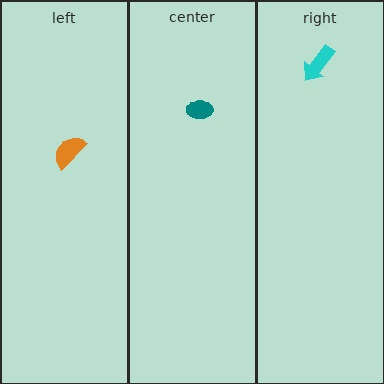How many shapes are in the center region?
1.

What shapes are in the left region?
The orange semicircle.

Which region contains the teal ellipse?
The center region.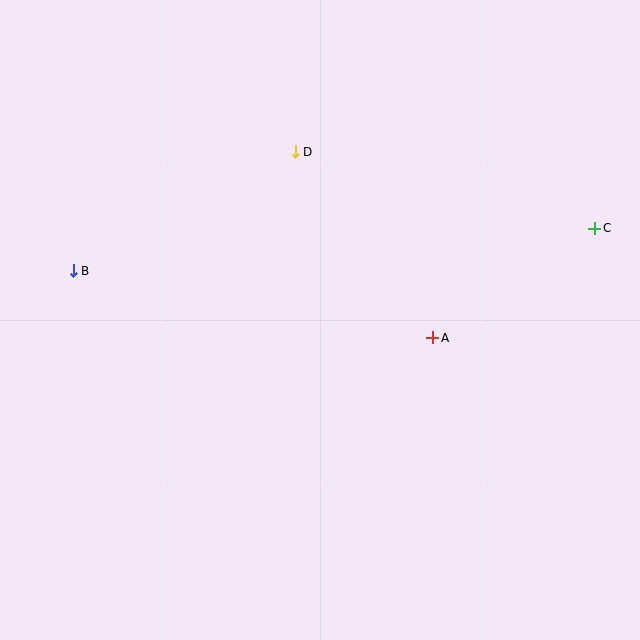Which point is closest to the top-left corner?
Point B is closest to the top-left corner.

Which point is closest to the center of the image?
Point A at (433, 338) is closest to the center.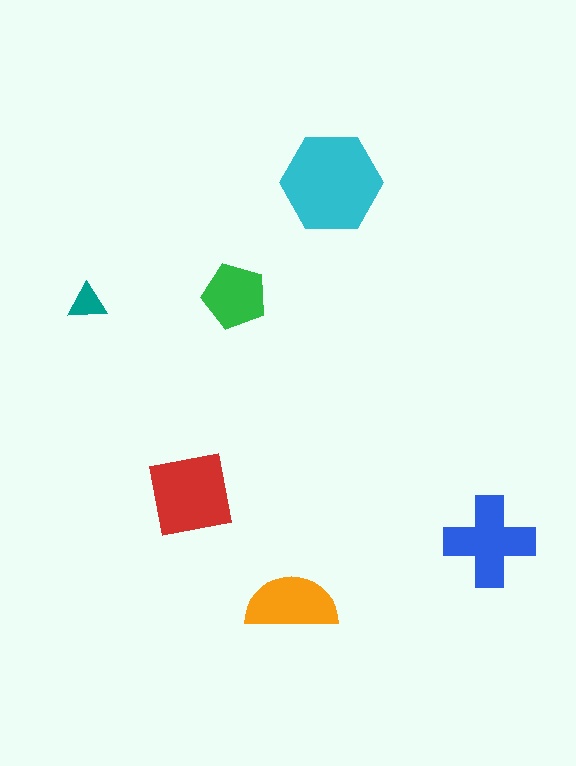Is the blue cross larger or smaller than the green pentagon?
Larger.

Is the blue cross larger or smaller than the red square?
Smaller.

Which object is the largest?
The cyan hexagon.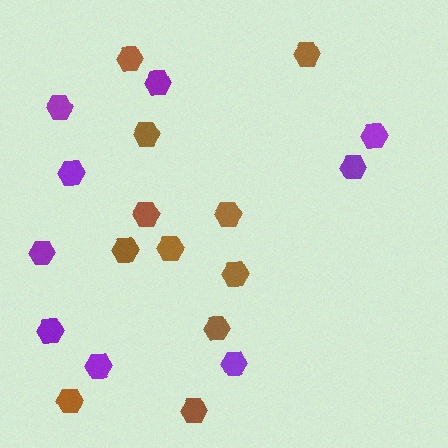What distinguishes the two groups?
There are 2 groups: one group of purple hexagons (9) and one group of brown hexagons (11).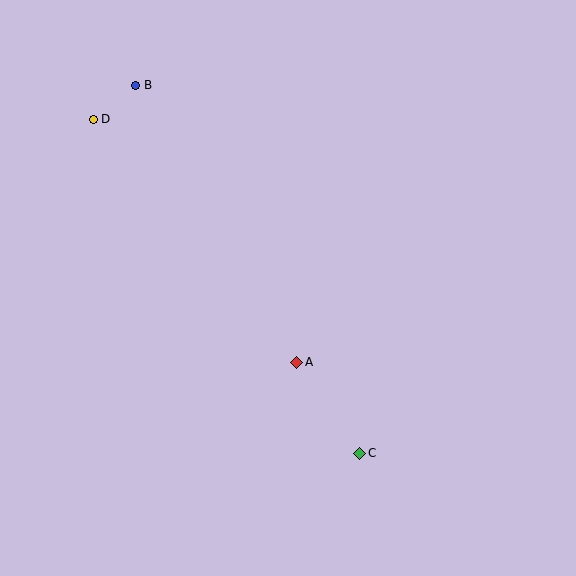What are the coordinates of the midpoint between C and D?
The midpoint between C and D is at (226, 286).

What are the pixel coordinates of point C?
Point C is at (360, 453).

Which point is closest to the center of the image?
Point A at (297, 362) is closest to the center.